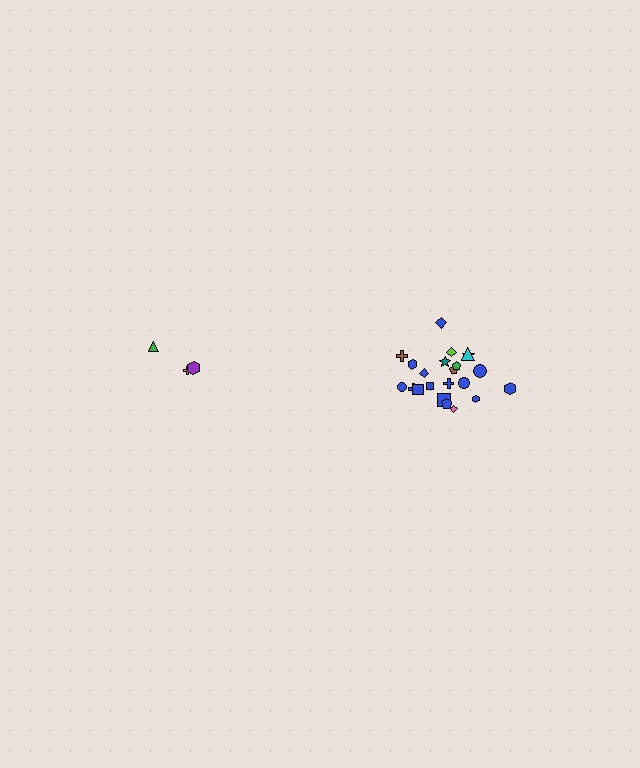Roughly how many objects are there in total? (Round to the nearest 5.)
Roughly 25 objects in total.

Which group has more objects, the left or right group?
The right group.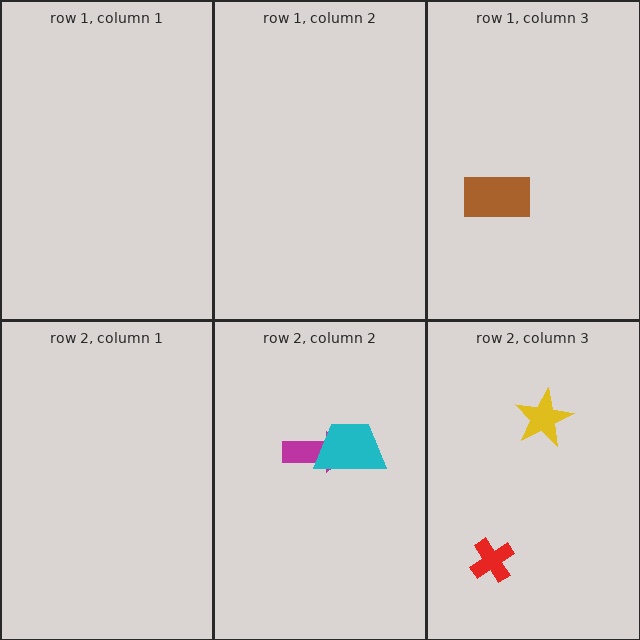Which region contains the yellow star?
The row 2, column 3 region.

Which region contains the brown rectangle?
The row 1, column 3 region.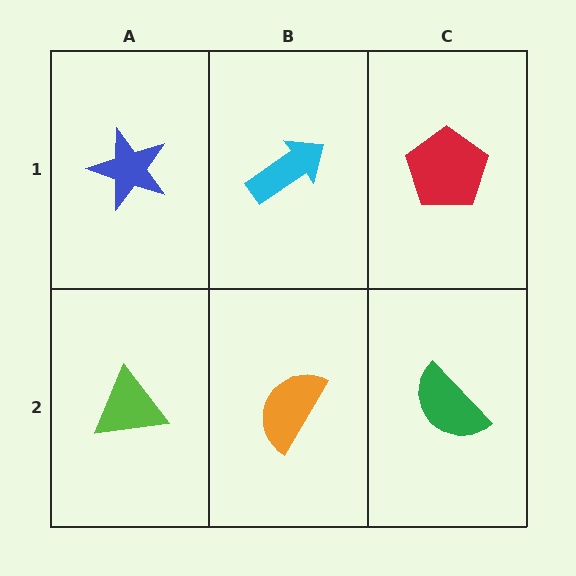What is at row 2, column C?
A green semicircle.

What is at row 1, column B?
A cyan arrow.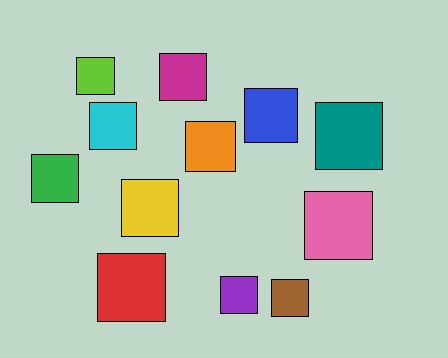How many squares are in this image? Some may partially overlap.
There are 12 squares.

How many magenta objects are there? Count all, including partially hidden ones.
There is 1 magenta object.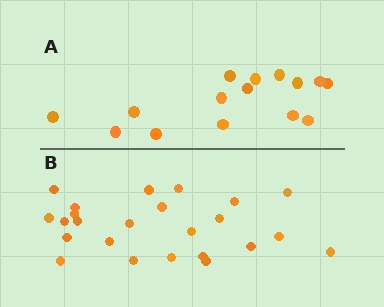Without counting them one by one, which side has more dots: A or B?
Region B (the bottom region) has more dots.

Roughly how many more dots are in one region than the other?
Region B has roughly 8 or so more dots than region A.